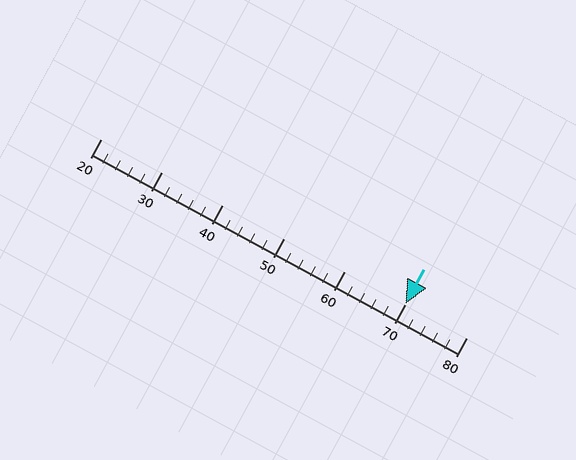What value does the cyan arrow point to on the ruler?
The cyan arrow points to approximately 70.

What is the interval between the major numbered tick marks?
The major tick marks are spaced 10 units apart.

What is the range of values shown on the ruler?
The ruler shows values from 20 to 80.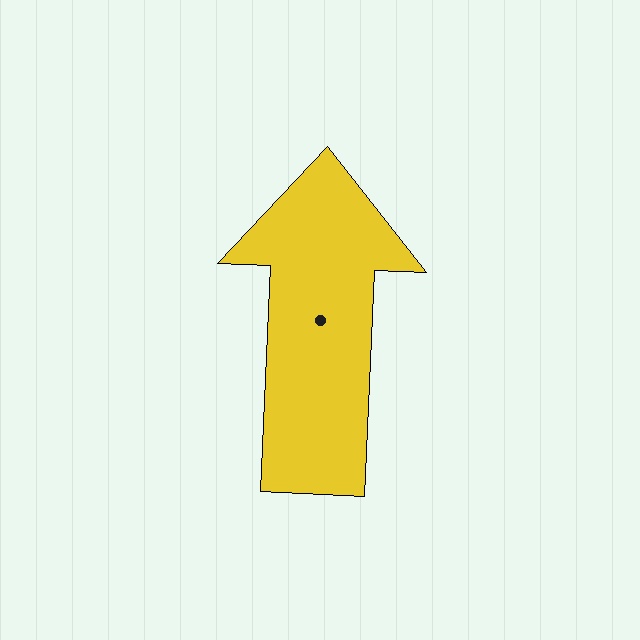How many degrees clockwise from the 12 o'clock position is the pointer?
Approximately 3 degrees.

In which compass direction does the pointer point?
North.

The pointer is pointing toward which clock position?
Roughly 12 o'clock.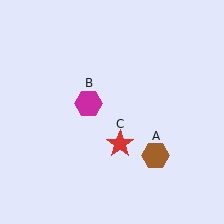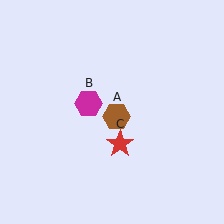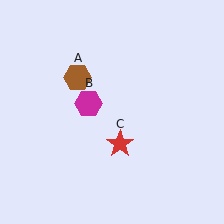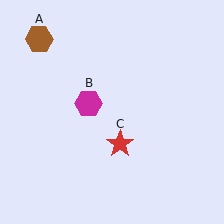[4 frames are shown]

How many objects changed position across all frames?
1 object changed position: brown hexagon (object A).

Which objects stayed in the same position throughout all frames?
Magenta hexagon (object B) and red star (object C) remained stationary.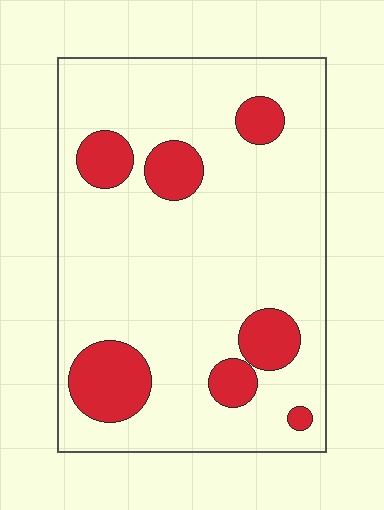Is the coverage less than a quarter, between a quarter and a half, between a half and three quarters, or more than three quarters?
Less than a quarter.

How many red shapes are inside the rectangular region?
7.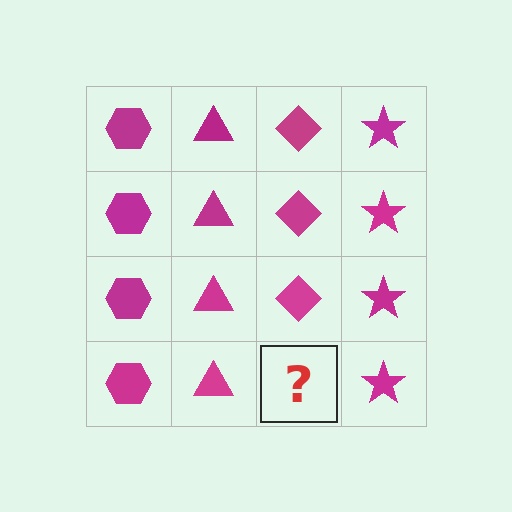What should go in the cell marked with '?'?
The missing cell should contain a magenta diamond.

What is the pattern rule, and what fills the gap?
The rule is that each column has a consistent shape. The gap should be filled with a magenta diamond.